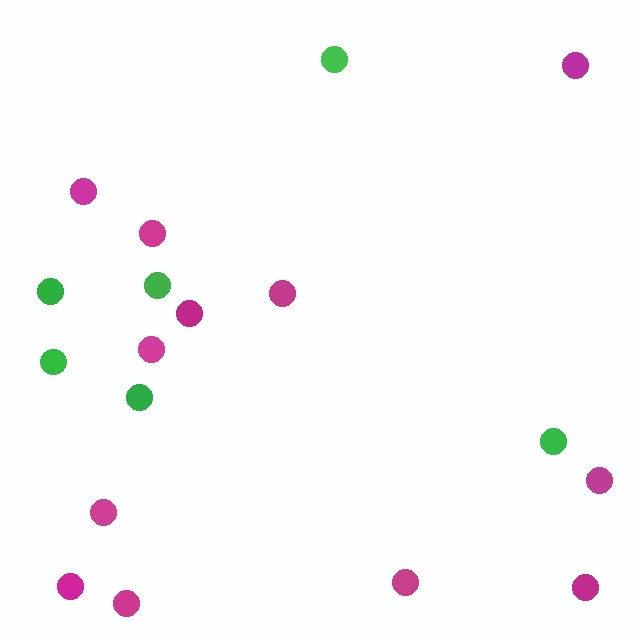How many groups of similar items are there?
There are 2 groups: one group of magenta circles (12) and one group of green circles (6).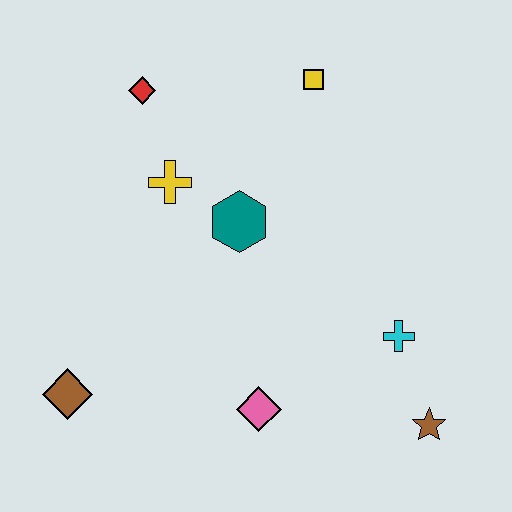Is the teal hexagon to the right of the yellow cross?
Yes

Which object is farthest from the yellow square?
The brown diamond is farthest from the yellow square.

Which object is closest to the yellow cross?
The teal hexagon is closest to the yellow cross.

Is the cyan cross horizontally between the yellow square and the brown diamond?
No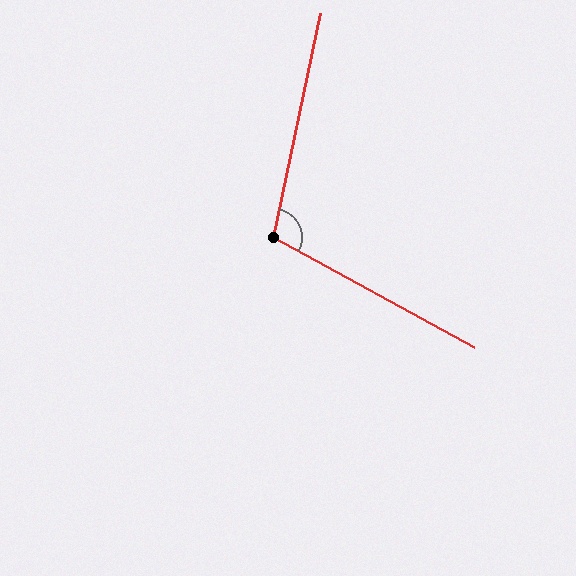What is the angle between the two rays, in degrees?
Approximately 107 degrees.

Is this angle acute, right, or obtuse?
It is obtuse.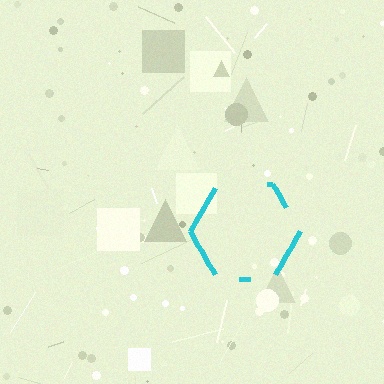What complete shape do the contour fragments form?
The contour fragments form a hexagon.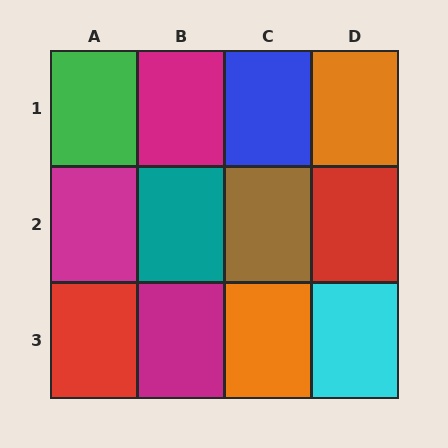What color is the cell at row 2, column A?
Magenta.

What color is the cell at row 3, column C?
Orange.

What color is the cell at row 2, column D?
Red.